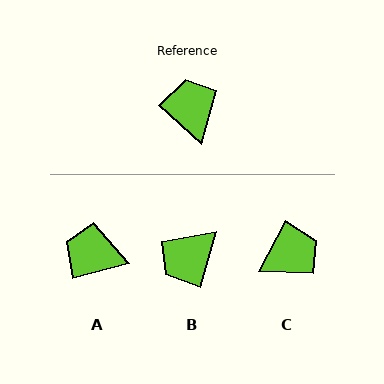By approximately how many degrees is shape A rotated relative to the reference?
Approximately 56 degrees counter-clockwise.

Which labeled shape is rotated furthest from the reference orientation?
B, about 116 degrees away.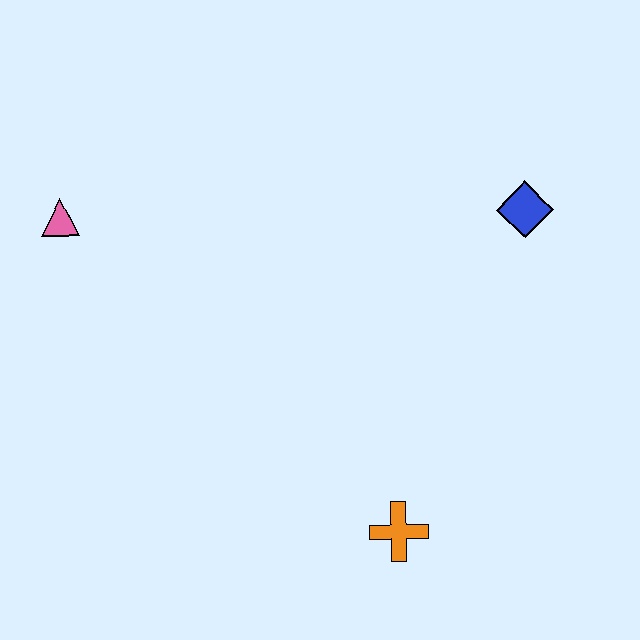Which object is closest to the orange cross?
The blue diamond is closest to the orange cross.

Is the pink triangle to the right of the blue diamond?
No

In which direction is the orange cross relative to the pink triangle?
The orange cross is to the right of the pink triangle.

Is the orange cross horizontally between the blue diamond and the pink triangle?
Yes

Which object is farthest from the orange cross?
The pink triangle is farthest from the orange cross.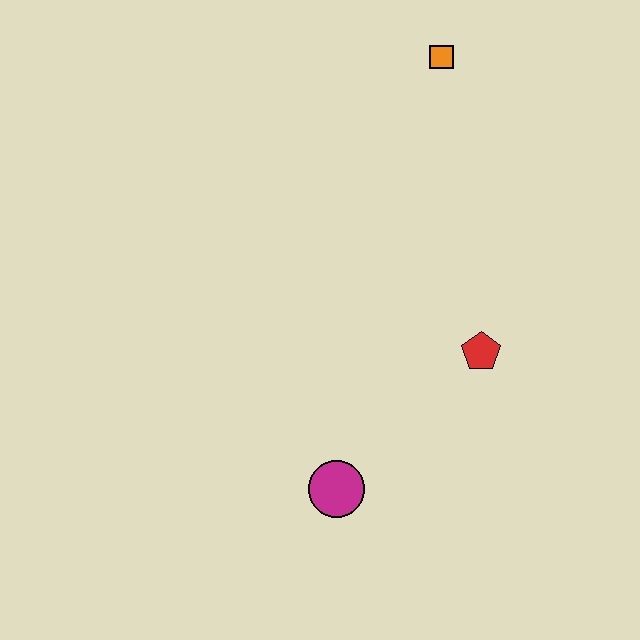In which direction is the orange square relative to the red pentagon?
The orange square is above the red pentagon.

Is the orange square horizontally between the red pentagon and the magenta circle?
Yes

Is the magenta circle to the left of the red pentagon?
Yes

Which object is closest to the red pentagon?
The magenta circle is closest to the red pentagon.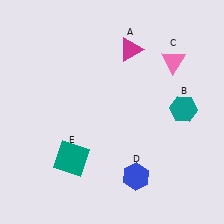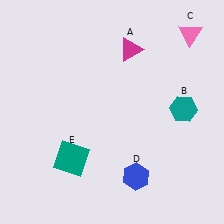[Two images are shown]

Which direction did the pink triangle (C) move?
The pink triangle (C) moved up.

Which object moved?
The pink triangle (C) moved up.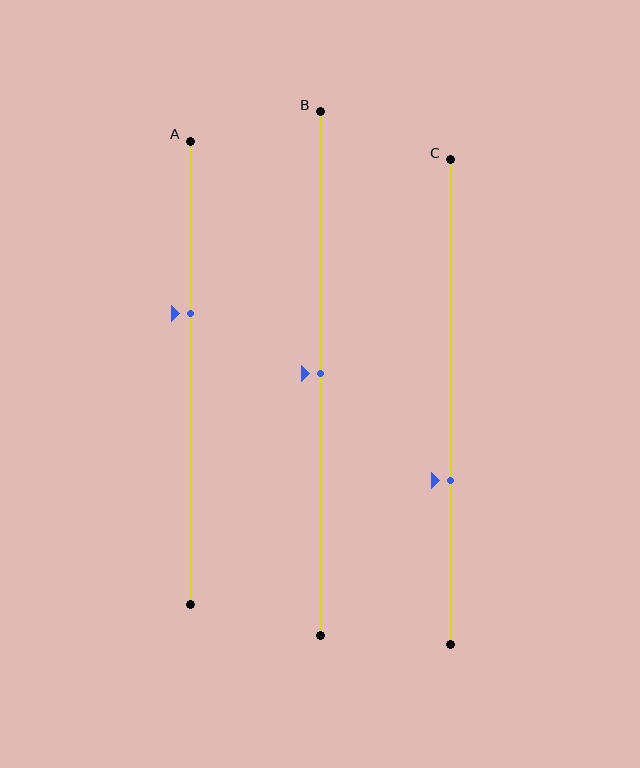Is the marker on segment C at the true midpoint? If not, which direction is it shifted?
No, the marker on segment C is shifted downward by about 16% of the segment length.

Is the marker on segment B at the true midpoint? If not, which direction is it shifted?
Yes, the marker on segment B is at the true midpoint.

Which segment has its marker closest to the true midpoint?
Segment B has its marker closest to the true midpoint.